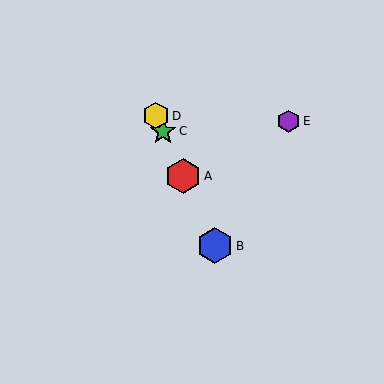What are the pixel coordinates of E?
Object E is at (289, 121).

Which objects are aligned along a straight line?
Objects A, B, C, D are aligned along a straight line.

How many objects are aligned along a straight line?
4 objects (A, B, C, D) are aligned along a straight line.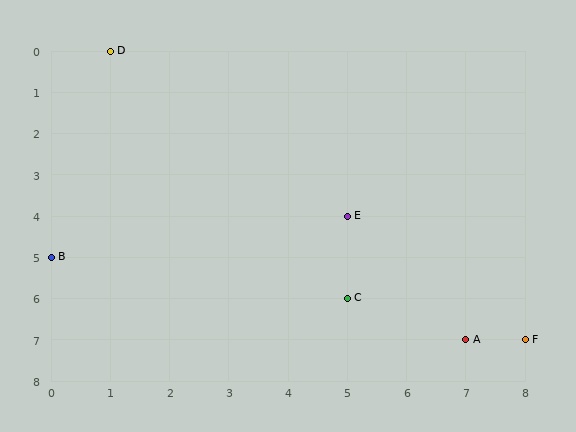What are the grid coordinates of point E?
Point E is at grid coordinates (5, 4).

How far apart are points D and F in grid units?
Points D and F are 7 columns and 7 rows apart (about 9.9 grid units diagonally).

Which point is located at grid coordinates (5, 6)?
Point C is at (5, 6).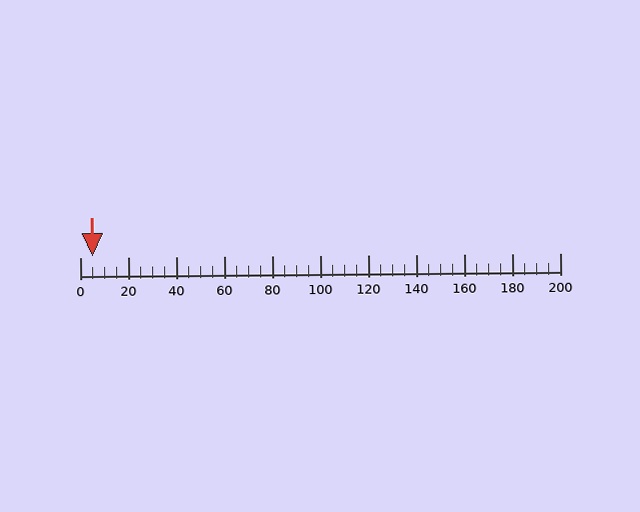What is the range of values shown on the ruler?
The ruler shows values from 0 to 200.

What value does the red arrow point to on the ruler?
The red arrow points to approximately 5.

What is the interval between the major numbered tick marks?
The major tick marks are spaced 20 units apart.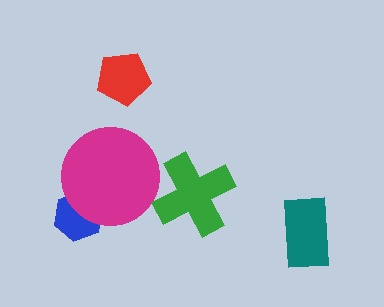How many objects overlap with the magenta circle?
1 object overlaps with the magenta circle.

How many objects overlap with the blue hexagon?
1 object overlaps with the blue hexagon.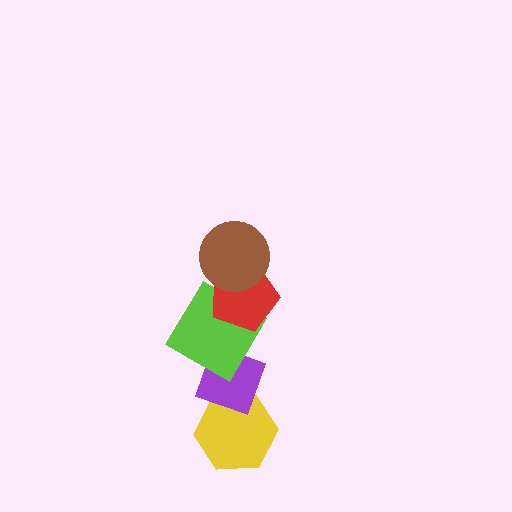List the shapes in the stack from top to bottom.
From top to bottom: the brown circle, the red pentagon, the lime diamond, the purple diamond, the yellow hexagon.